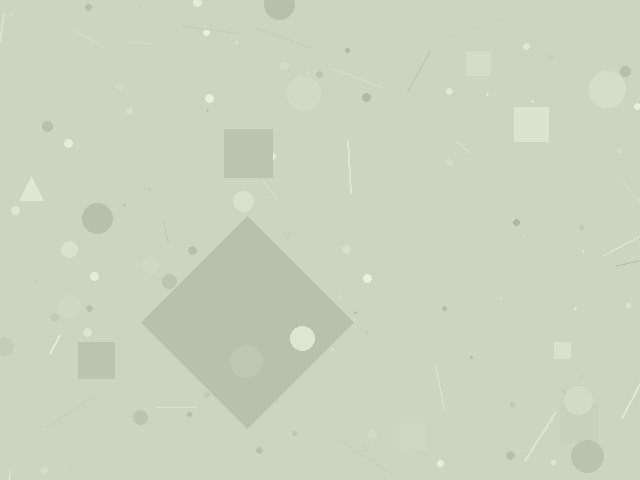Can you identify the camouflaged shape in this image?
The camouflaged shape is a diamond.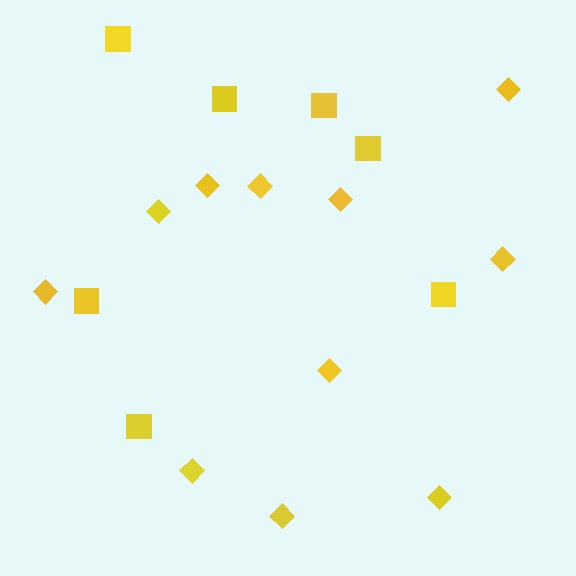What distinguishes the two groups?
There are 2 groups: one group of diamonds (11) and one group of squares (7).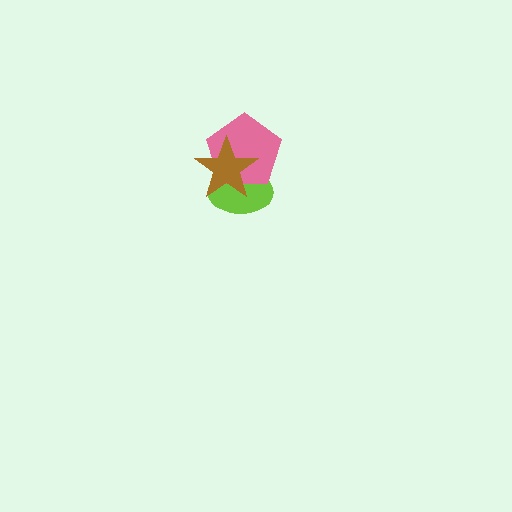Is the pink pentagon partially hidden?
Yes, it is partially covered by another shape.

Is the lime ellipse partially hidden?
Yes, it is partially covered by another shape.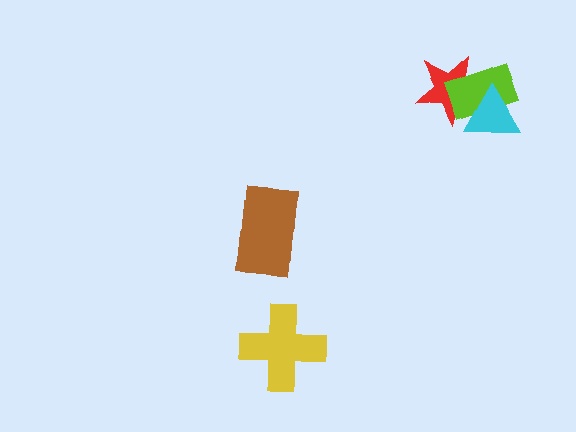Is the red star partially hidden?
Yes, it is partially covered by another shape.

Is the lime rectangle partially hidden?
Yes, it is partially covered by another shape.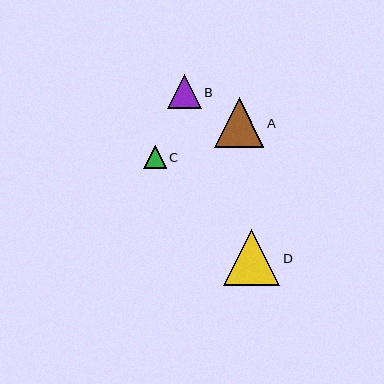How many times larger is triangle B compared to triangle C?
Triangle B is approximately 1.5 times the size of triangle C.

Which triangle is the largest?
Triangle D is the largest with a size of approximately 56 pixels.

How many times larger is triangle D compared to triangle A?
Triangle D is approximately 1.1 times the size of triangle A.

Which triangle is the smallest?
Triangle C is the smallest with a size of approximately 23 pixels.